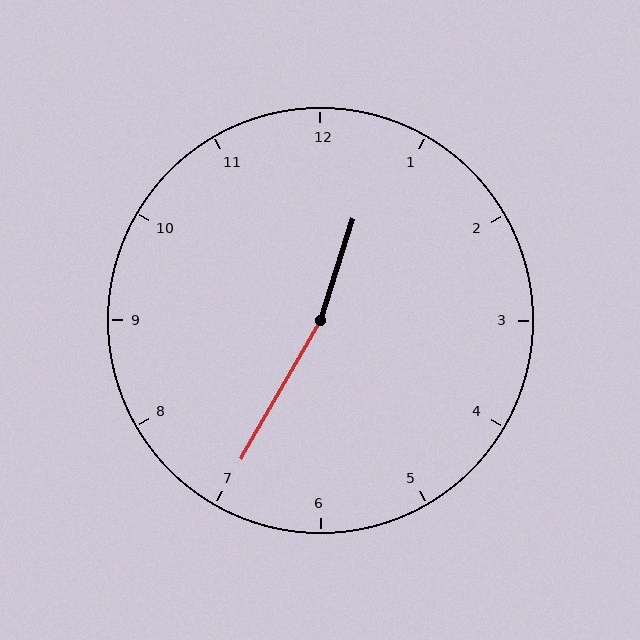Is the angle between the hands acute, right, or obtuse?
It is obtuse.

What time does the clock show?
12:35.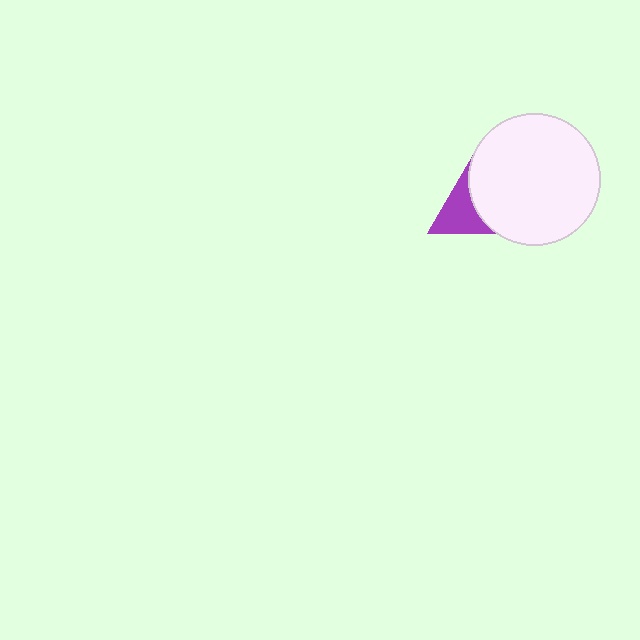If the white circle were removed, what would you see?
You would see the complete purple triangle.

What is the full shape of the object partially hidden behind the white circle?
The partially hidden object is a purple triangle.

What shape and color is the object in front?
The object in front is a white circle.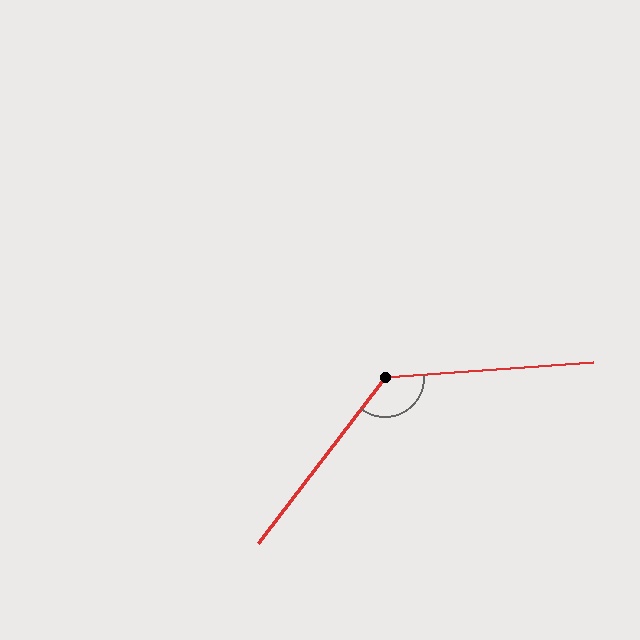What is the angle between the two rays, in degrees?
Approximately 132 degrees.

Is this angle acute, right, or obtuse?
It is obtuse.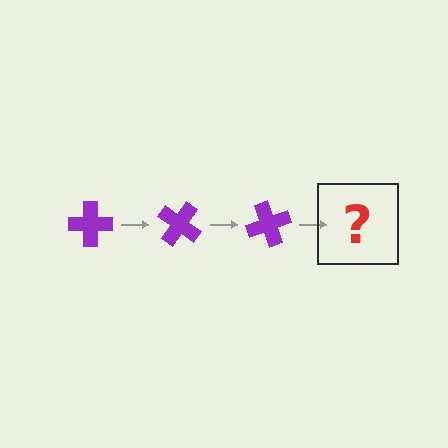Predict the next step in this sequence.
The next step is a purple cross rotated 105 degrees.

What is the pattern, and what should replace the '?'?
The pattern is that the cross rotates 35 degrees each step. The '?' should be a purple cross rotated 105 degrees.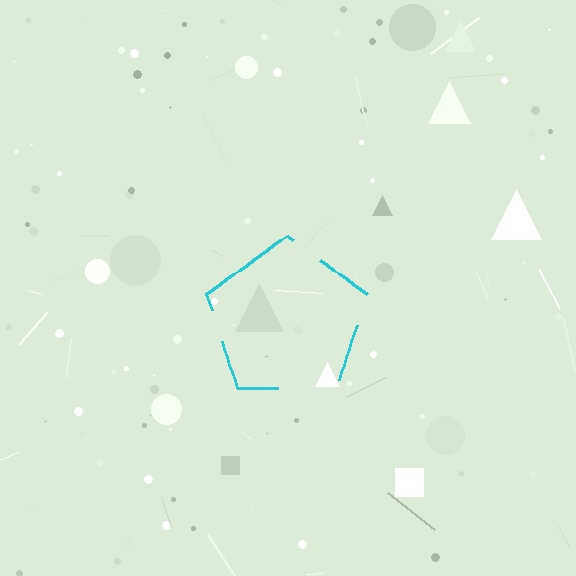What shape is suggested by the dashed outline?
The dashed outline suggests a pentagon.